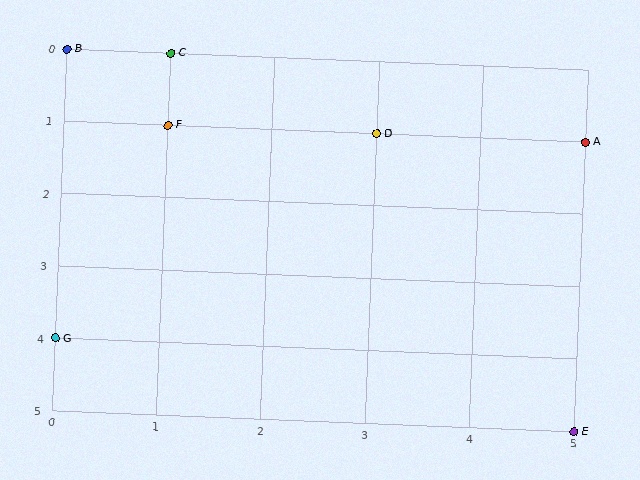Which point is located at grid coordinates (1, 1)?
Point F is at (1, 1).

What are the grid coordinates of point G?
Point G is at grid coordinates (0, 4).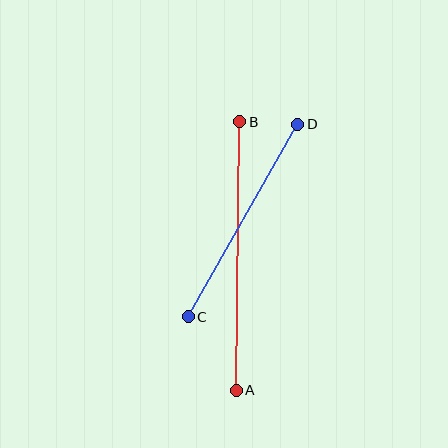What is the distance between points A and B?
The distance is approximately 268 pixels.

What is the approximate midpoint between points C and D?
The midpoint is at approximately (243, 221) pixels.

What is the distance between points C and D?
The distance is approximately 221 pixels.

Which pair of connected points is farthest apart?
Points A and B are farthest apart.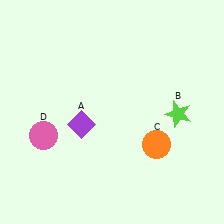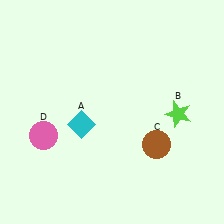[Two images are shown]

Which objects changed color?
A changed from purple to cyan. C changed from orange to brown.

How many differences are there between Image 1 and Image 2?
There are 2 differences between the two images.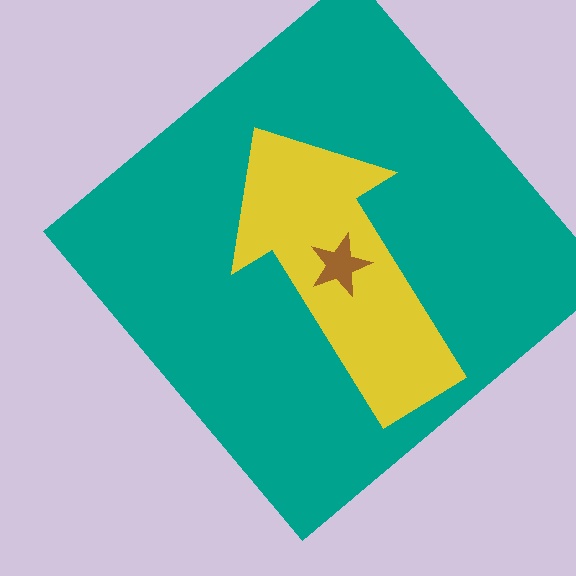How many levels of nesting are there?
3.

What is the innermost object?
The brown star.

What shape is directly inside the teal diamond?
The yellow arrow.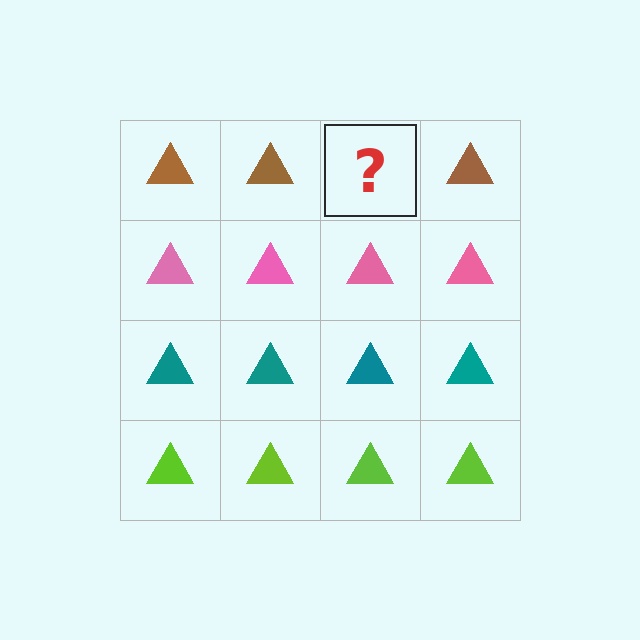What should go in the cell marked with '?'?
The missing cell should contain a brown triangle.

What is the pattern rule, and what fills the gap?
The rule is that each row has a consistent color. The gap should be filled with a brown triangle.